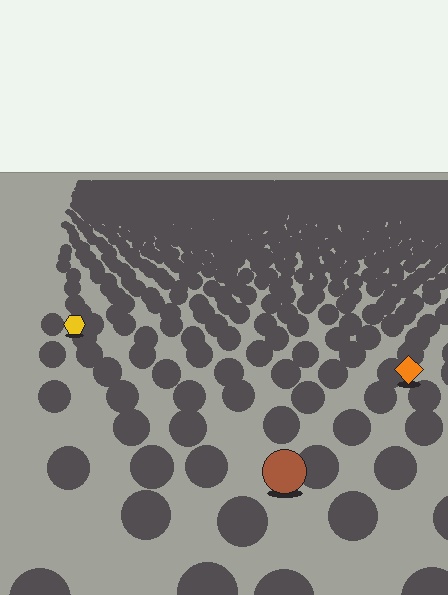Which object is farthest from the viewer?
The yellow hexagon is farthest from the viewer. It appears smaller and the ground texture around it is denser.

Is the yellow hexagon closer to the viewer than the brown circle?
No. The brown circle is closer — you can tell from the texture gradient: the ground texture is coarser near it.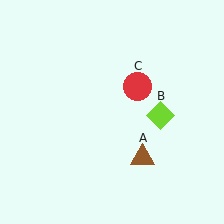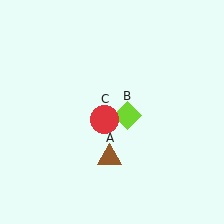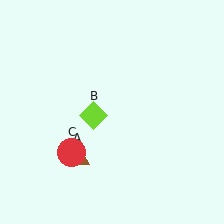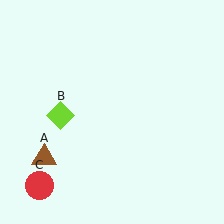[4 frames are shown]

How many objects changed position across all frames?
3 objects changed position: brown triangle (object A), lime diamond (object B), red circle (object C).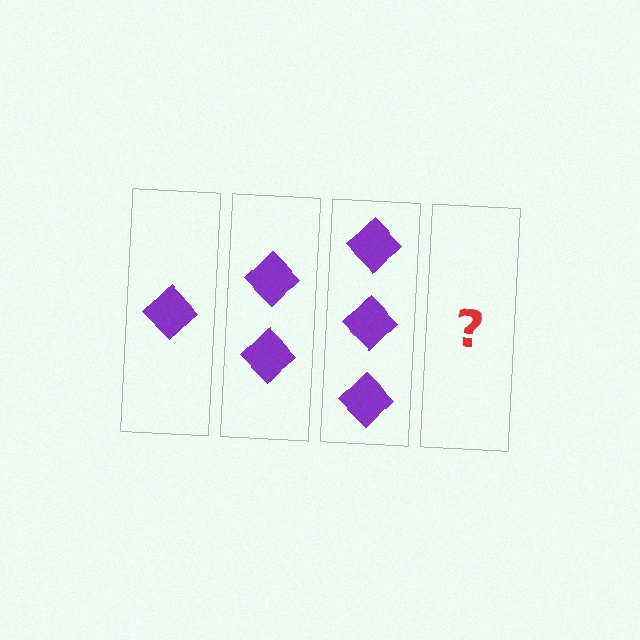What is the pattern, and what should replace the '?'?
The pattern is that each step adds one more diamond. The '?' should be 4 diamonds.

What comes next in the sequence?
The next element should be 4 diamonds.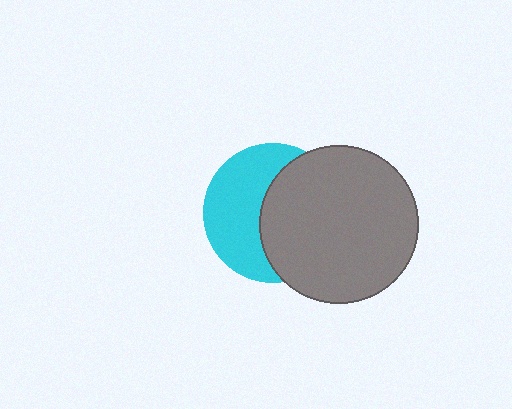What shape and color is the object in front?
The object in front is a gray circle.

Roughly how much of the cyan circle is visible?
About half of it is visible (roughly 49%).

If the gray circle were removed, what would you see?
You would see the complete cyan circle.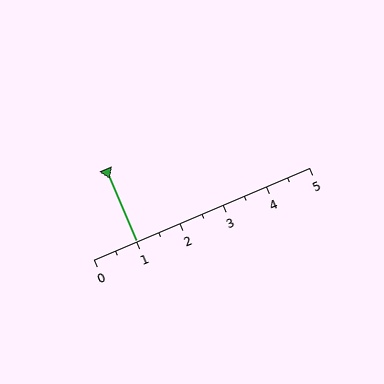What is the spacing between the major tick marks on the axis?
The major ticks are spaced 1 apart.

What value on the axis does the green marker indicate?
The marker indicates approximately 1.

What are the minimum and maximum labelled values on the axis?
The axis runs from 0 to 5.